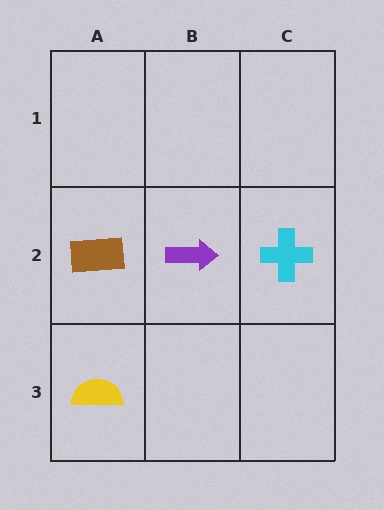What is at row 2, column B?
A purple arrow.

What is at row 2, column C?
A cyan cross.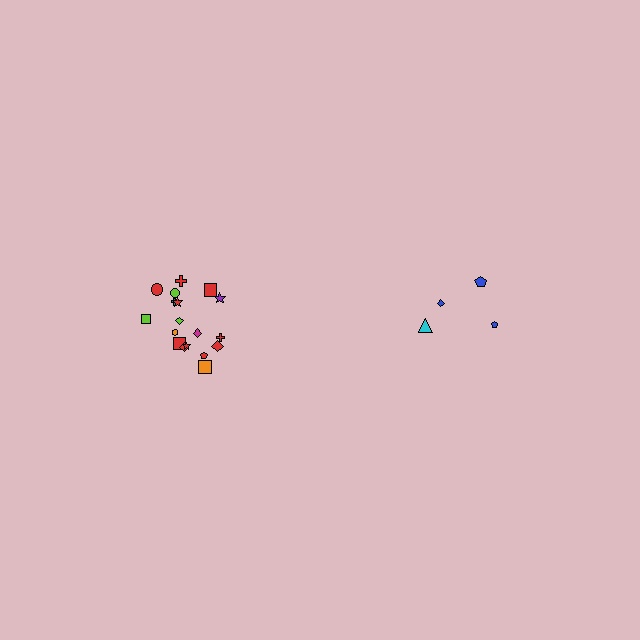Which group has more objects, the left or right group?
The left group.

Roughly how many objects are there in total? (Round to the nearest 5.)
Roughly 20 objects in total.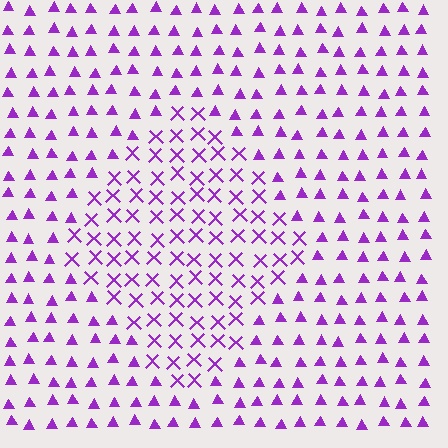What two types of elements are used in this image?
The image uses X marks inside the diamond region and triangles outside it.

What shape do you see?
I see a diamond.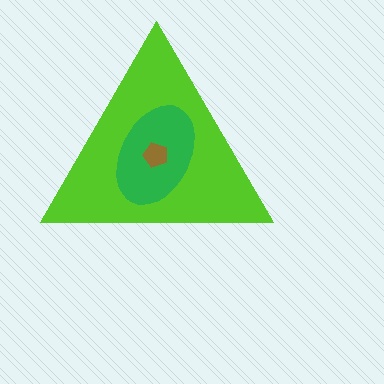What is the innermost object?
The brown pentagon.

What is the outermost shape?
The lime triangle.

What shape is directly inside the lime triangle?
The green ellipse.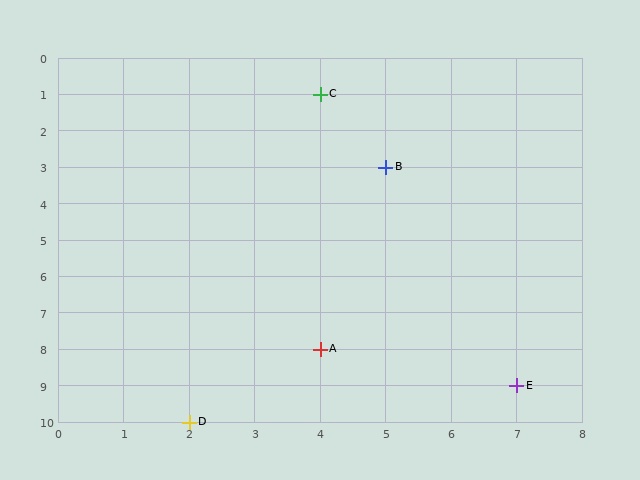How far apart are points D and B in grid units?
Points D and B are 3 columns and 7 rows apart (about 7.6 grid units diagonally).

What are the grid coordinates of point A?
Point A is at grid coordinates (4, 8).